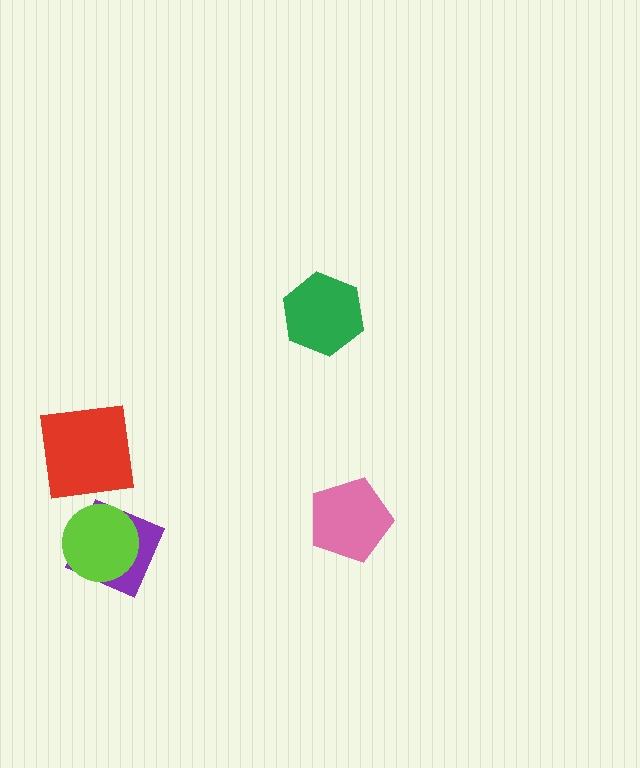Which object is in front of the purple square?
The lime circle is in front of the purple square.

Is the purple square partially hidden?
Yes, it is partially covered by another shape.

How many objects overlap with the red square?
0 objects overlap with the red square.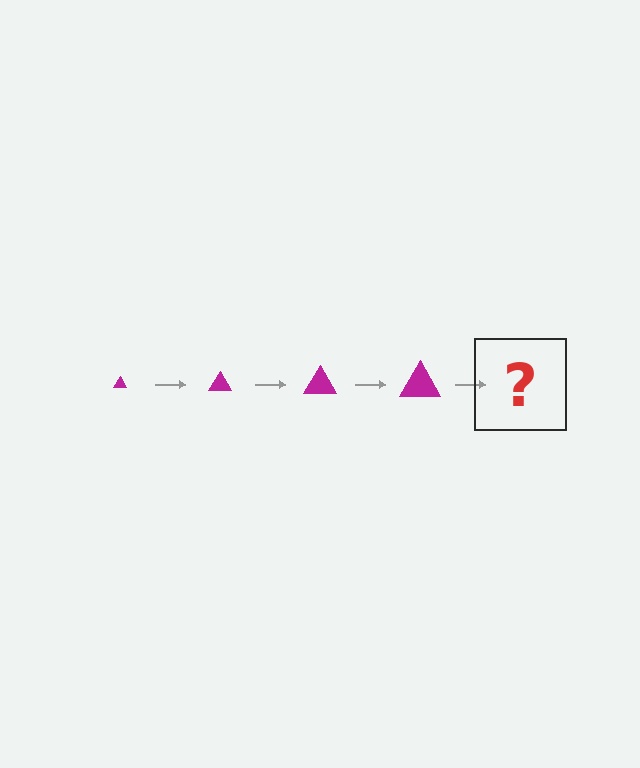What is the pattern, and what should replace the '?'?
The pattern is that the triangle gets progressively larger each step. The '?' should be a magenta triangle, larger than the previous one.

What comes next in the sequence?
The next element should be a magenta triangle, larger than the previous one.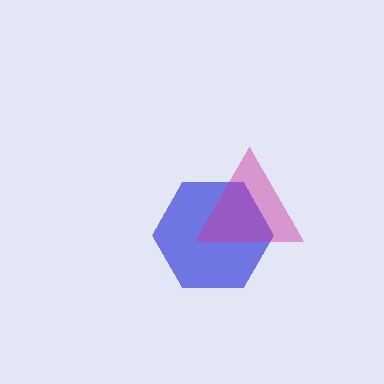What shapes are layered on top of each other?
The layered shapes are: a blue hexagon, a magenta triangle.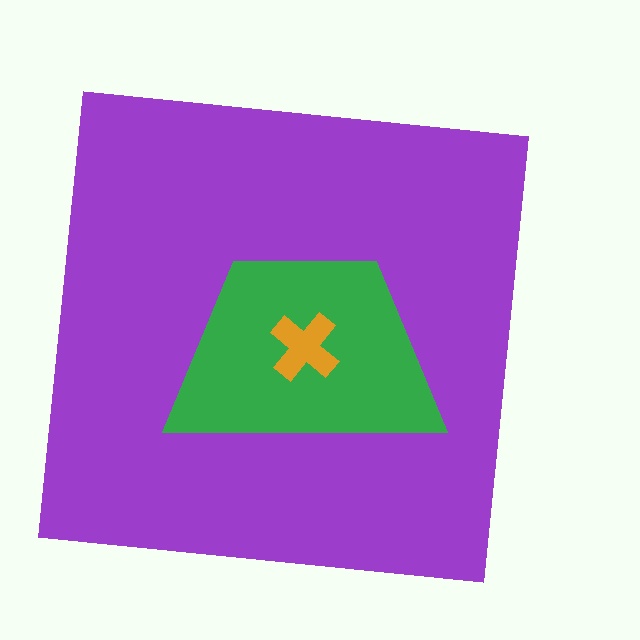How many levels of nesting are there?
3.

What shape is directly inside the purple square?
The green trapezoid.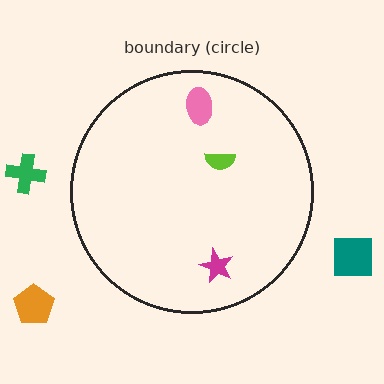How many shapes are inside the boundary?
3 inside, 3 outside.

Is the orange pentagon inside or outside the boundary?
Outside.